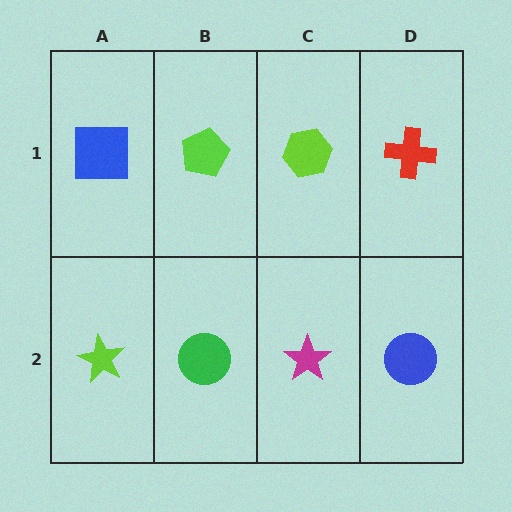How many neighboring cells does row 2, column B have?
3.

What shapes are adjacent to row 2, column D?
A red cross (row 1, column D), a magenta star (row 2, column C).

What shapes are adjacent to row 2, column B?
A lime pentagon (row 1, column B), a lime star (row 2, column A), a magenta star (row 2, column C).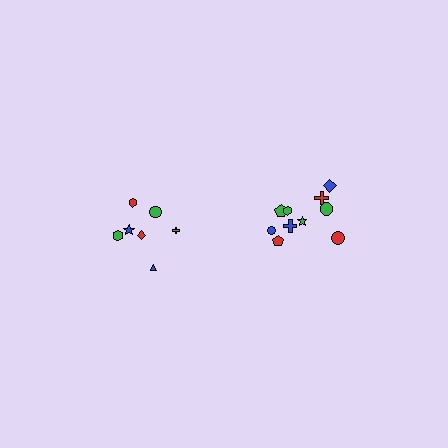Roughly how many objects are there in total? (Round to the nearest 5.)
Roughly 15 objects in total.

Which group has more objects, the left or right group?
The right group.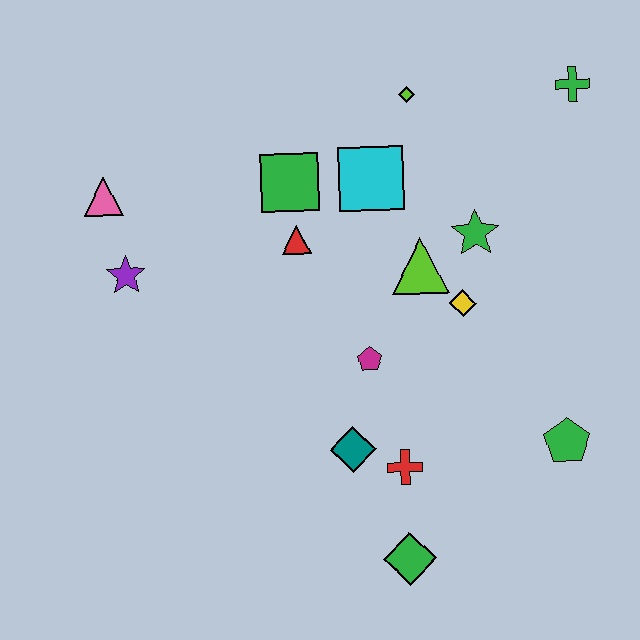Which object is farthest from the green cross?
The green diamond is farthest from the green cross.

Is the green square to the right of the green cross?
No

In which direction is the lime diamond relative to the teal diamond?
The lime diamond is above the teal diamond.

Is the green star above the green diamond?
Yes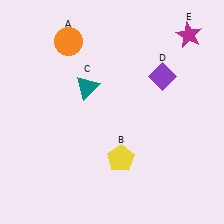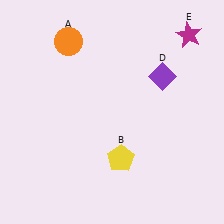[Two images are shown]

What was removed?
The teal triangle (C) was removed in Image 2.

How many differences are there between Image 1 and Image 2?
There is 1 difference between the two images.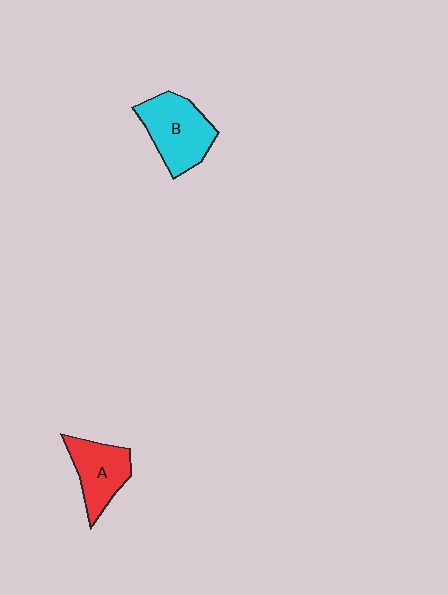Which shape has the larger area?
Shape B (cyan).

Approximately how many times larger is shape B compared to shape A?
Approximately 1.3 times.